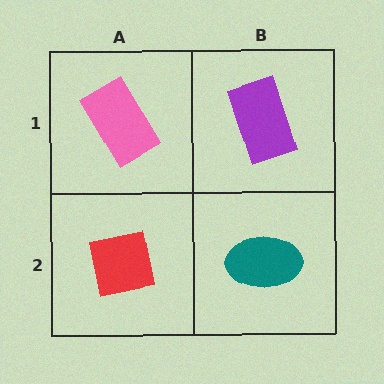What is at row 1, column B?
A purple rectangle.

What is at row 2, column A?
A red square.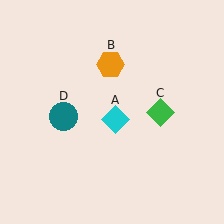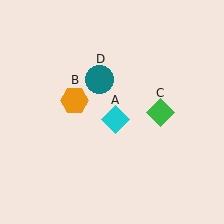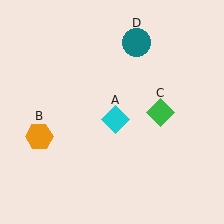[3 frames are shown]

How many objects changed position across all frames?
2 objects changed position: orange hexagon (object B), teal circle (object D).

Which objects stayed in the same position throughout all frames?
Cyan diamond (object A) and green diamond (object C) remained stationary.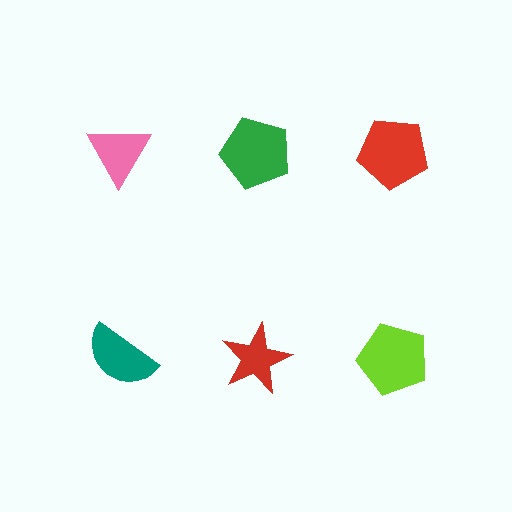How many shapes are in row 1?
3 shapes.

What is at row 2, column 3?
A lime pentagon.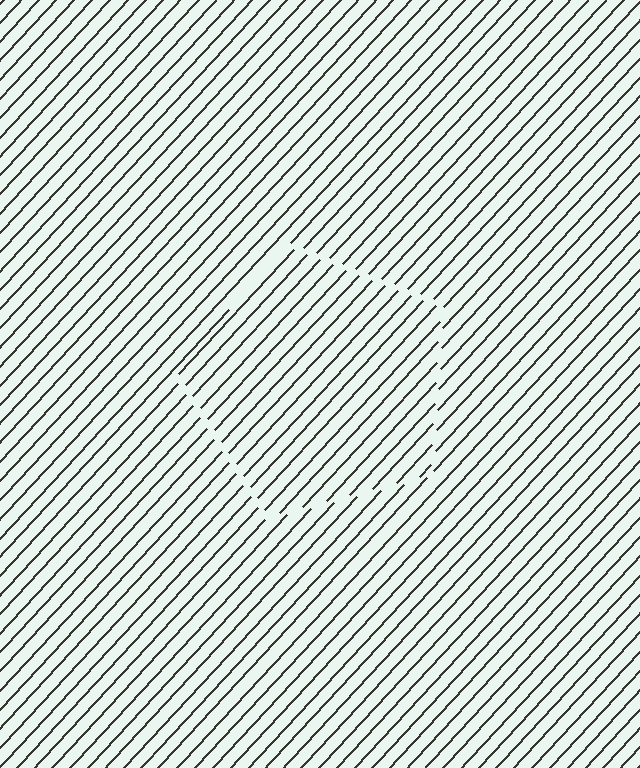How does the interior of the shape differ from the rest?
The interior of the shape contains the same grating, shifted by half a period — the contour is defined by the phase discontinuity where line-ends from the inner and outer gratings abut.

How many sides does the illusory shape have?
5 sides — the line-ends trace a pentagon.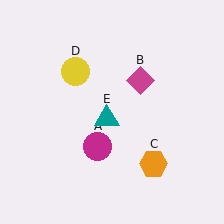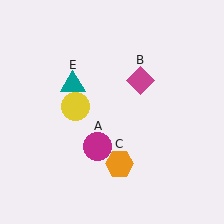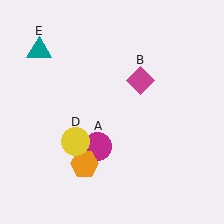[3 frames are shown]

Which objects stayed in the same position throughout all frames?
Magenta circle (object A) and magenta diamond (object B) remained stationary.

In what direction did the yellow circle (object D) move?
The yellow circle (object D) moved down.